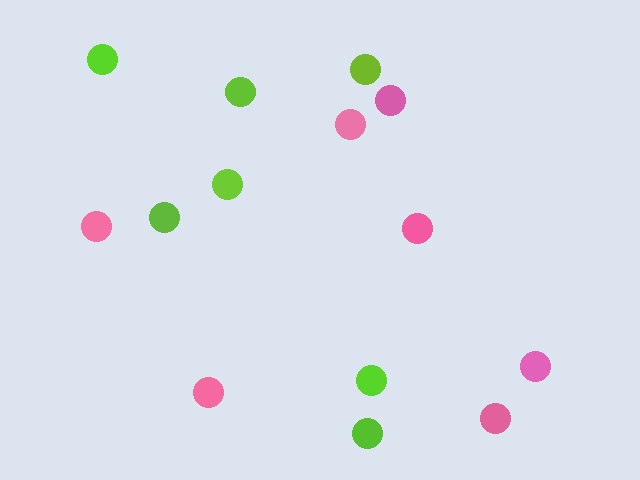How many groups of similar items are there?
There are 2 groups: one group of pink circles (7) and one group of lime circles (7).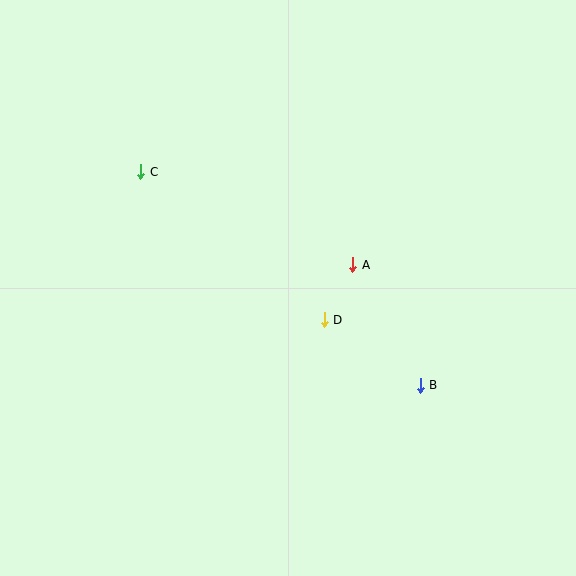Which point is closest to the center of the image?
Point D at (324, 320) is closest to the center.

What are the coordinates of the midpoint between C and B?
The midpoint between C and B is at (280, 278).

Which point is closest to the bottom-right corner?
Point B is closest to the bottom-right corner.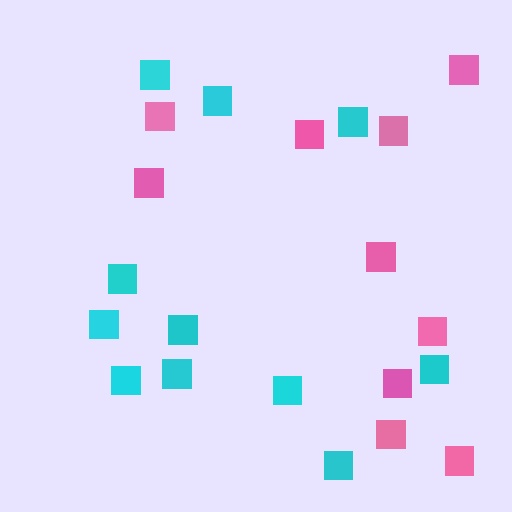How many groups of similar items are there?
There are 2 groups: one group of cyan squares (11) and one group of pink squares (10).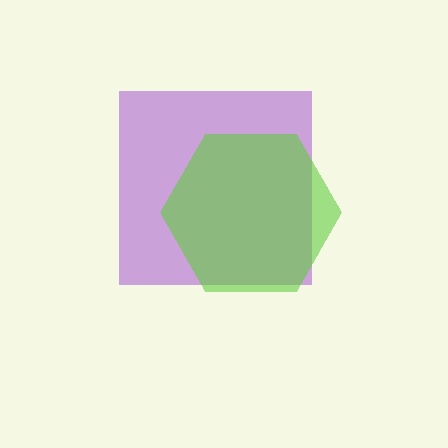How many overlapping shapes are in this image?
There are 2 overlapping shapes in the image.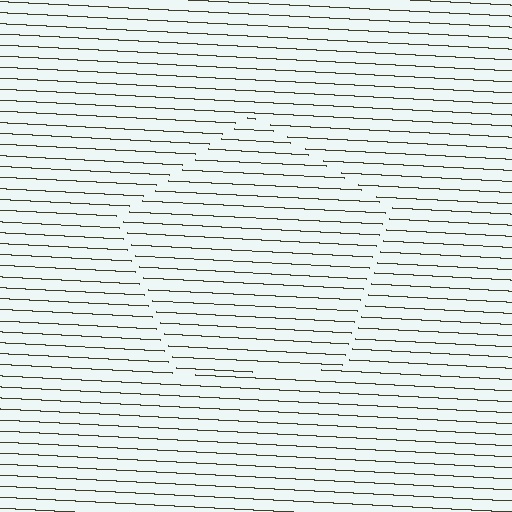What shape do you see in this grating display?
An illusory pentagon. The interior of the shape contains the same grating, shifted by half a period — the contour is defined by the phase discontinuity where line-ends from the inner and outer gratings abut.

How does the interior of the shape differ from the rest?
The interior of the shape contains the same grating, shifted by half a period — the contour is defined by the phase discontinuity where line-ends from the inner and outer gratings abut.